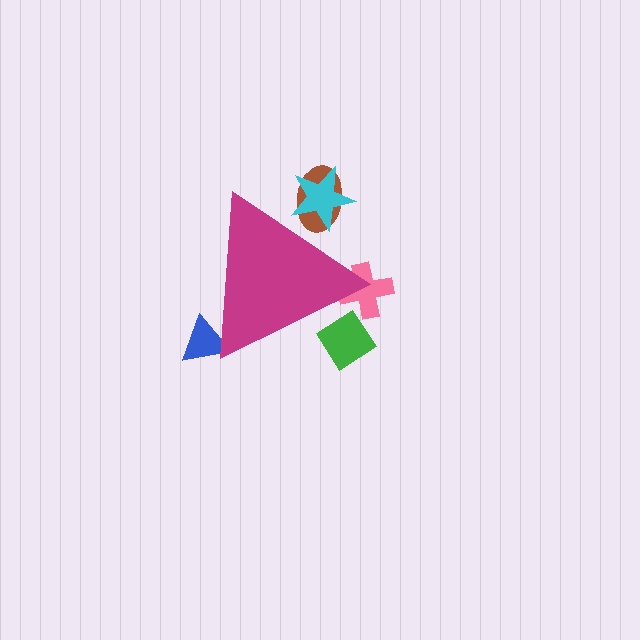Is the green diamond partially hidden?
Yes, the green diamond is partially hidden behind the magenta triangle.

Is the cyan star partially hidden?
Yes, the cyan star is partially hidden behind the magenta triangle.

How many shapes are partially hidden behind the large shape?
5 shapes are partially hidden.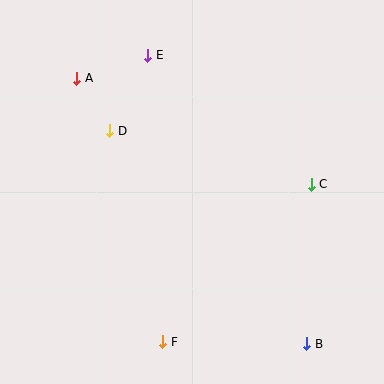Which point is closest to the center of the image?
Point D at (110, 131) is closest to the center.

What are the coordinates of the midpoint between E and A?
The midpoint between E and A is at (112, 67).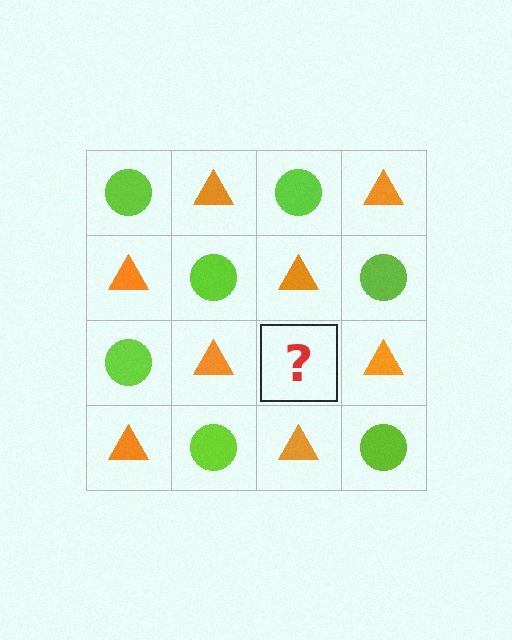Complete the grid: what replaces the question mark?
The question mark should be replaced with a lime circle.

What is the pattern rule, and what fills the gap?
The rule is that it alternates lime circle and orange triangle in a checkerboard pattern. The gap should be filled with a lime circle.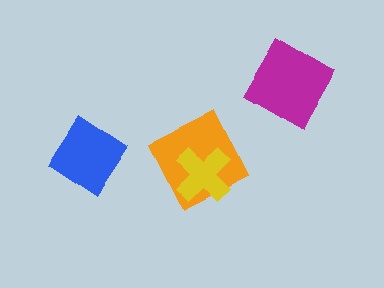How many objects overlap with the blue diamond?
0 objects overlap with the blue diamond.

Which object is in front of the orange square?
The yellow cross is in front of the orange square.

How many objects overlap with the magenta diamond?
0 objects overlap with the magenta diamond.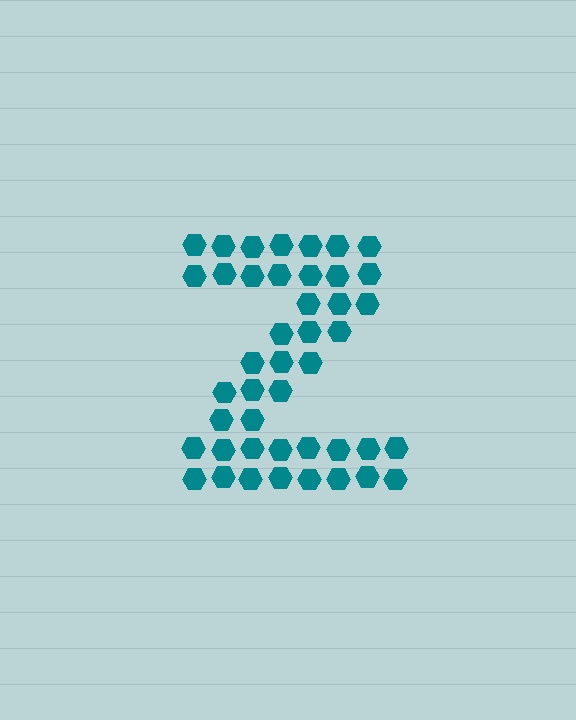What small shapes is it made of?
It is made of small hexagons.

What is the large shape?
The large shape is the letter Z.